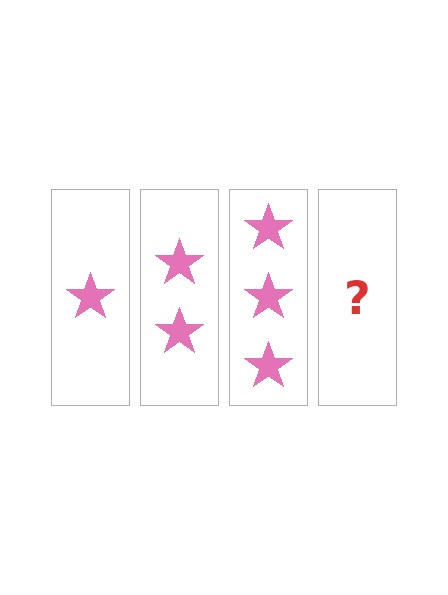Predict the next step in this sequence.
The next step is 4 stars.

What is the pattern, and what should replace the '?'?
The pattern is that each step adds one more star. The '?' should be 4 stars.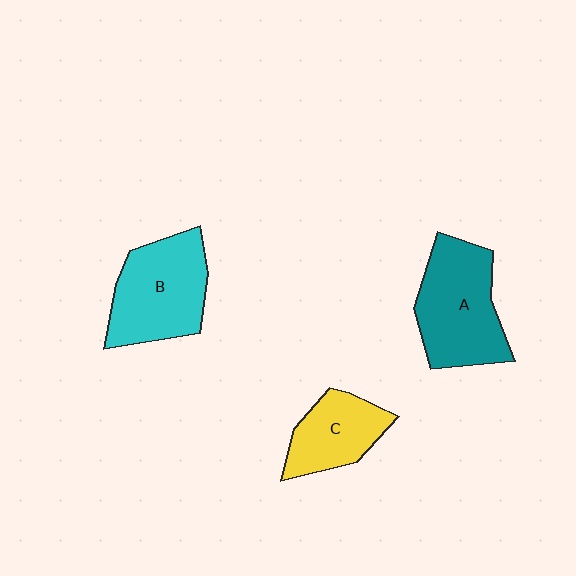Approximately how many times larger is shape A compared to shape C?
Approximately 1.5 times.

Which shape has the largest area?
Shape A (teal).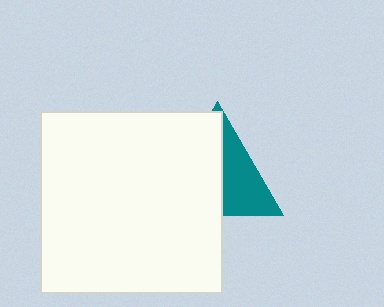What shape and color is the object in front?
The object in front is a white square.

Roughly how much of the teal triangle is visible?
A small part of it is visible (roughly 42%).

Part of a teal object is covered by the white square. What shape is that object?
It is a triangle.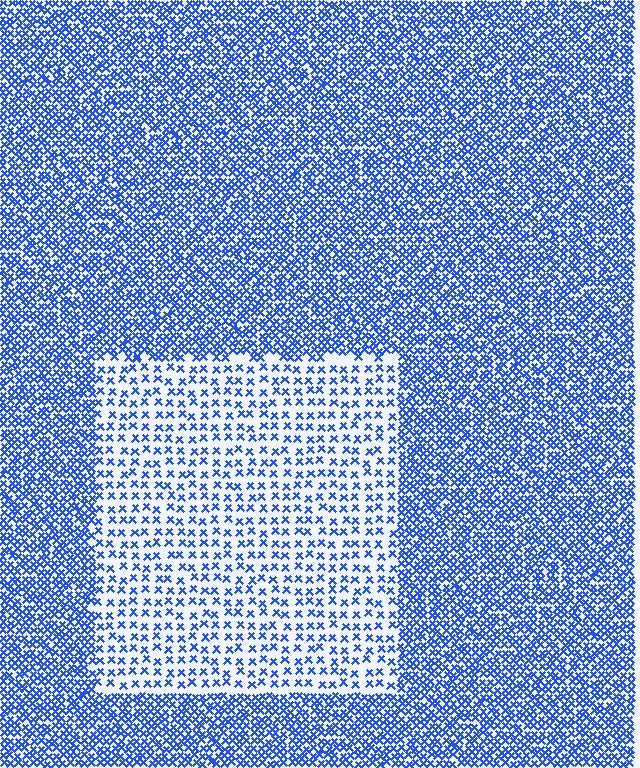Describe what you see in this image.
The image contains small blue elements arranged at two different densities. A rectangle-shaped region is visible where the elements are less densely packed than the surrounding area.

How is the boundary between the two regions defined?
The boundary is defined by a change in element density (approximately 2.5x ratio). All elements are the same color, size, and shape.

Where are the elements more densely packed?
The elements are more densely packed outside the rectangle boundary.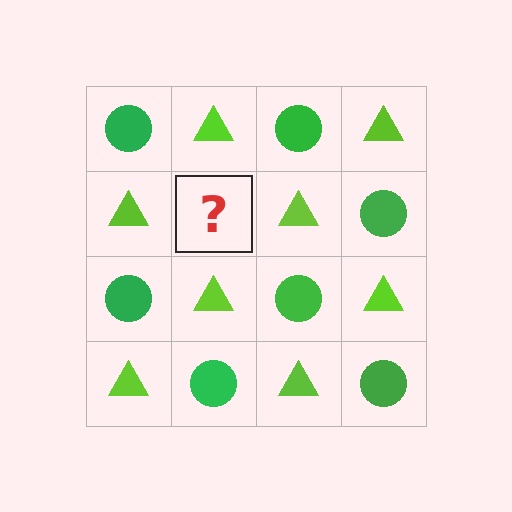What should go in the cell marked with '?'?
The missing cell should contain a green circle.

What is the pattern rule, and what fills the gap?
The rule is that it alternates green circle and lime triangle in a checkerboard pattern. The gap should be filled with a green circle.